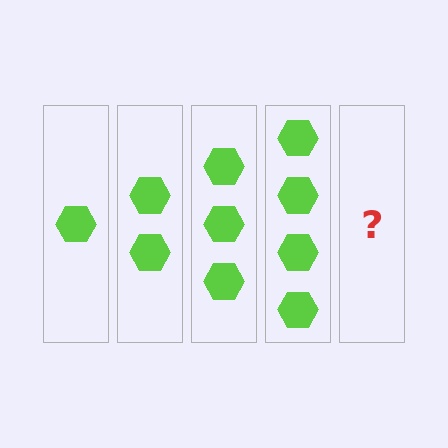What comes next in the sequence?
The next element should be 5 hexagons.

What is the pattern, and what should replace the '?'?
The pattern is that each step adds one more hexagon. The '?' should be 5 hexagons.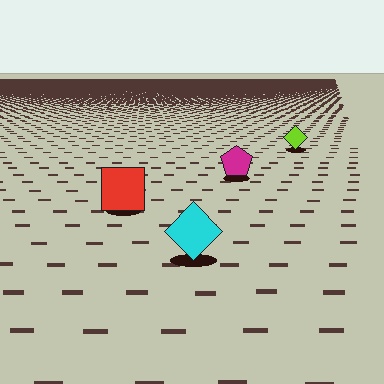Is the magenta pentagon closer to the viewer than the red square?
No. The red square is closer — you can tell from the texture gradient: the ground texture is coarser near it.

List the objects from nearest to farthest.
From nearest to farthest: the cyan diamond, the red square, the magenta pentagon, the lime diamond.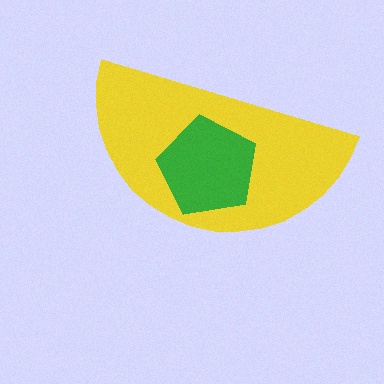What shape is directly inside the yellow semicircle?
The green pentagon.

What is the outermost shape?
The yellow semicircle.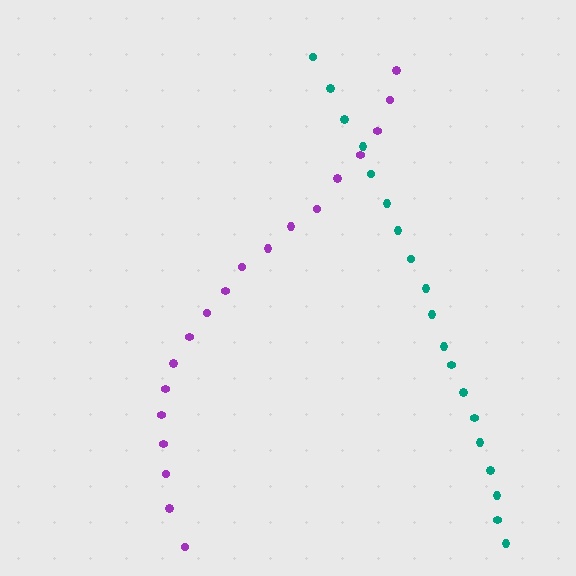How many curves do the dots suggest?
There are 2 distinct paths.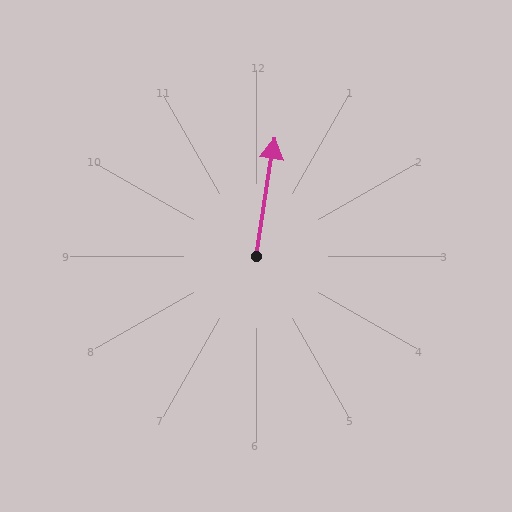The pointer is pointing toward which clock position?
Roughly 12 o'clock.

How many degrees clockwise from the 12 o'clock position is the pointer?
Approximately 9 degrees.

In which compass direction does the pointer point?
North.